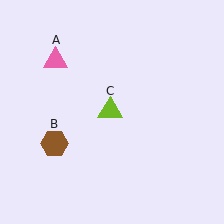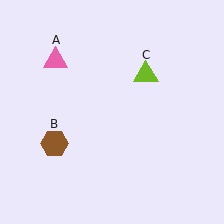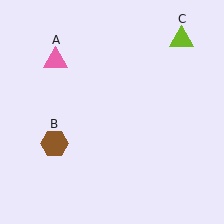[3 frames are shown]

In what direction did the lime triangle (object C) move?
The lime triangle (object C) moved up and to the right.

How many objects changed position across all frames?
1 object changed position: lime triangle (object C).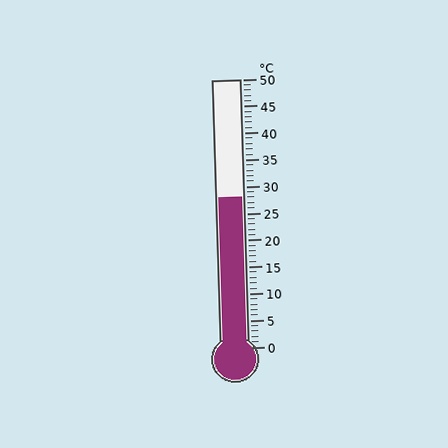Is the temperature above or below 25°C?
The temperature is above 25°C.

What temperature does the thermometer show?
The thermometer shows approximately 28°C.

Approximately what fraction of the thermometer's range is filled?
The thermometer is filled to approximately 55% of its range.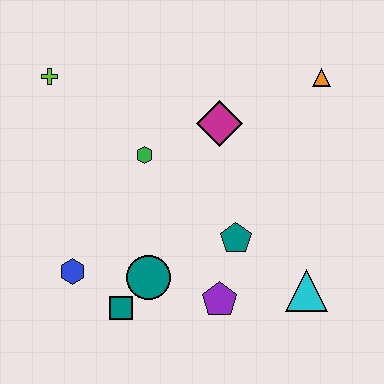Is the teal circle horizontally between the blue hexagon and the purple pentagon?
Yes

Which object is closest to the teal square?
The teal circle is closest to the teal square.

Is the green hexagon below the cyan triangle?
No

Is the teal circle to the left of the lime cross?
No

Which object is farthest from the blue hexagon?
The orange triangle is farthest from the blue hexagon.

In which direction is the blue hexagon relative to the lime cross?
The blue hexagon is below the lime cross.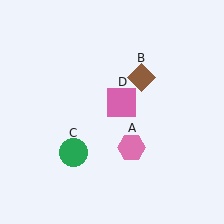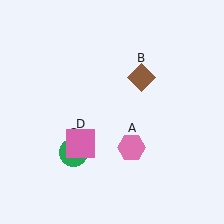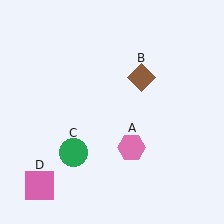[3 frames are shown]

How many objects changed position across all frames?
1 object changed position: pink square (object D).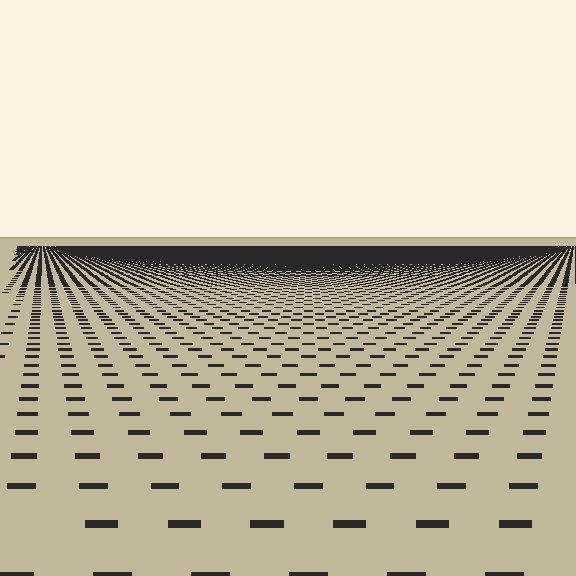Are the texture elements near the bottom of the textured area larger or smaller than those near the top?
Larger. Near the bottom, elements are closer to the viewer and appear at a bigger on-screen size.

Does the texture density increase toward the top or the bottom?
Density increases toward the top.